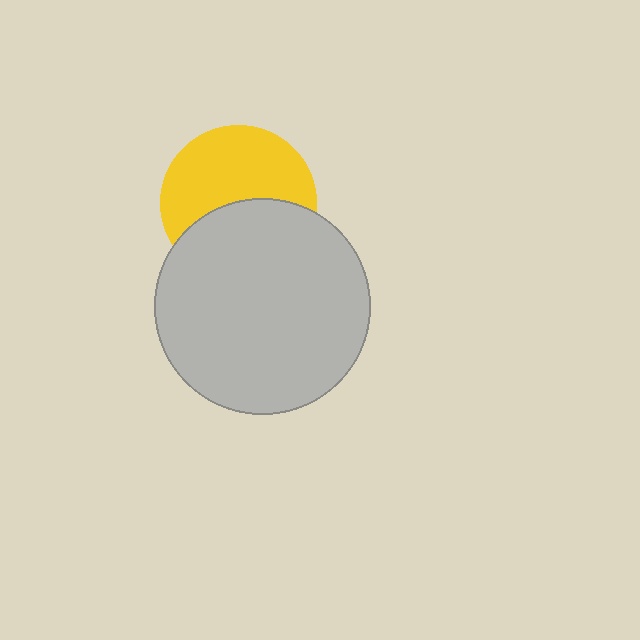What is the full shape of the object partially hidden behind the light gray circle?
The partially hidden object is a yellow circle.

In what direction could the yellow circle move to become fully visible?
The yellow circle could move up. That would shift it out from behind the light gray circle entirely.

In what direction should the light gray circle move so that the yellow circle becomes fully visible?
The light gray circle should move down. That is the shortest direction to clear the overlap and leave the yellow circle fully visible.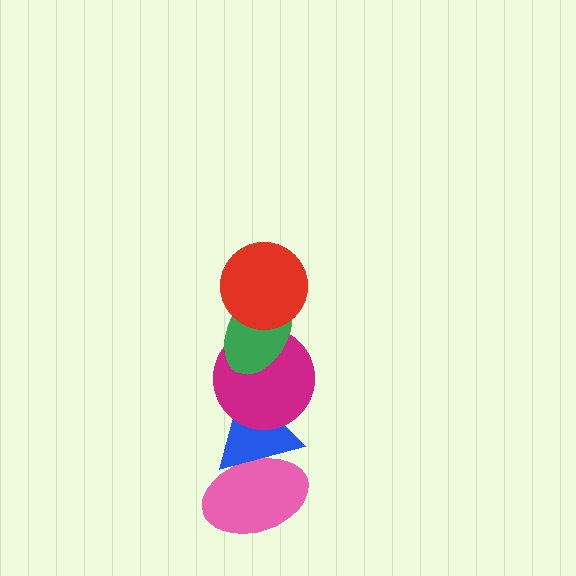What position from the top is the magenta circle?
The magenta circle is 3rd from the top.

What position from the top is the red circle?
The red circle is 1st from the top.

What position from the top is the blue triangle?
The blue triangle is 4th from the top.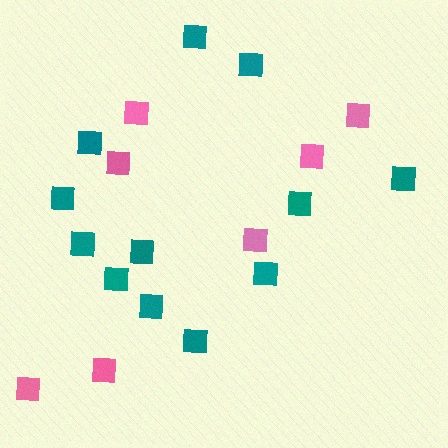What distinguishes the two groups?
There are 2 groups: one group of teal squares (12) and one group of pink squares (7).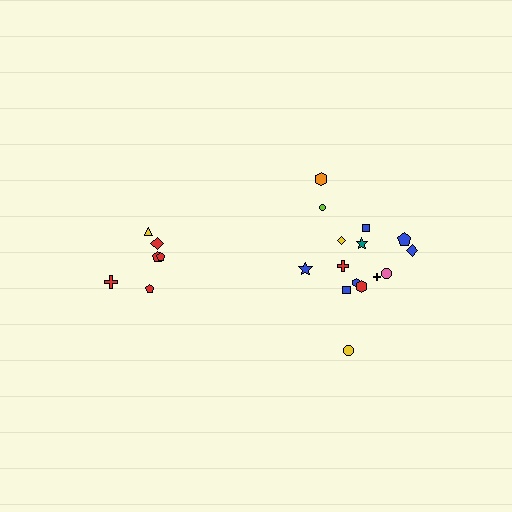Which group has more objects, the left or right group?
The right group.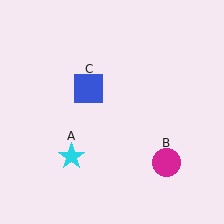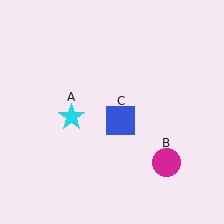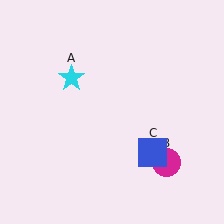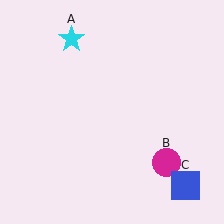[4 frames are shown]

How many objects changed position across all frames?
2 objects changed position: cyan star (object A), blue square (object C).